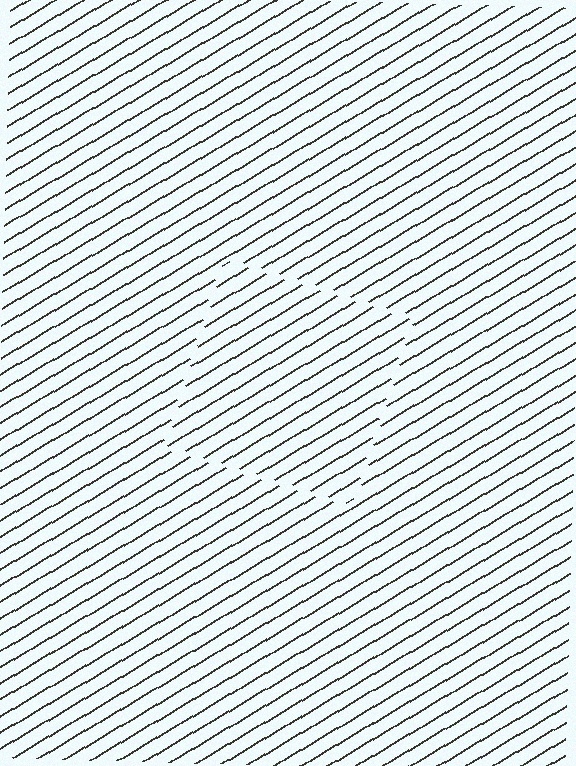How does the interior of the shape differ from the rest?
The interior of the shape contains the same grating, shifted by half a period — the contour is defined by the phase discontinuity where line-ends from the inner and outer gratings abut.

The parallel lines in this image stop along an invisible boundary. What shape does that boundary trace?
An illusory square. The interior of the shape contains the same grating, shifted by half a period — the contour is defined by the phase discontinuity where line-ends from the inner and outer gratings abut.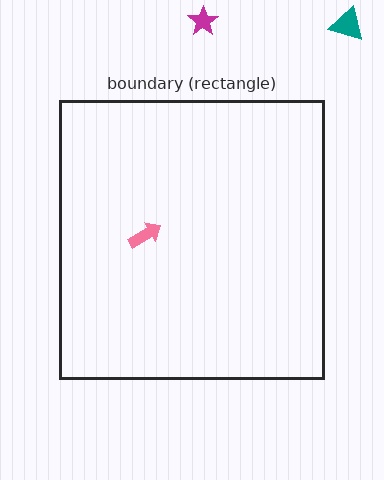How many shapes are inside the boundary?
1 inside, 2 outside.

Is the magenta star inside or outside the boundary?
Outside.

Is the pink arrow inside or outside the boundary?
Inside.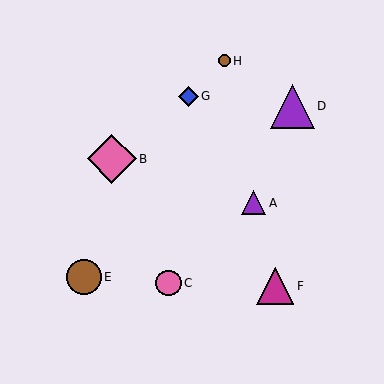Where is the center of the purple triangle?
The center of the purple triangle is at (292, 106).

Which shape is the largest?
The pink diamond (labeled B) is the largest.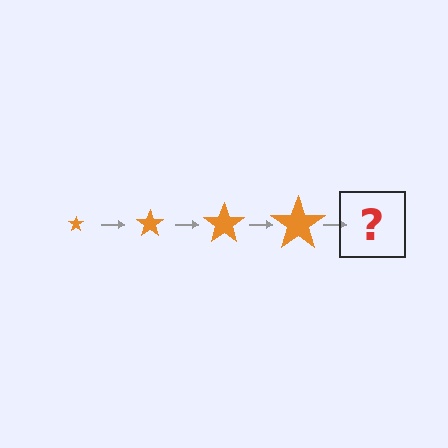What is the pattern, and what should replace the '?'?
The pattern is that the star gets progressively larger each step. The '?' should be an orange star, larger than the previous one.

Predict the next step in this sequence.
The next step is an orange star, larger than the previous one.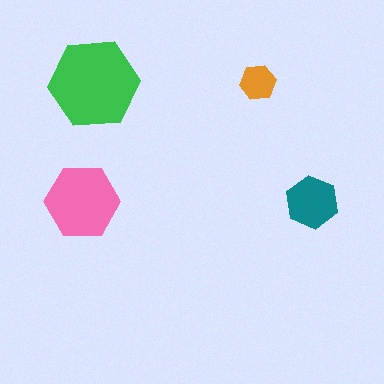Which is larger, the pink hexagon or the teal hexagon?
The pink one.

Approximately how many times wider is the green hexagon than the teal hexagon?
About 1.5 times wider.